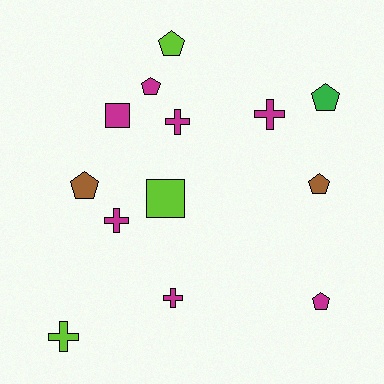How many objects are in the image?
There are 13 objects.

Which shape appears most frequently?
Pentagon, with 6 objects.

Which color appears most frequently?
Magenta, with 7 objects.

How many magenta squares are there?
There is 1 magenta square.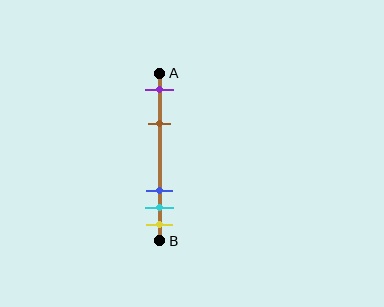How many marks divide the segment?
There are 5 marks dividing the segment.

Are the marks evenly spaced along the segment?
No, the marks are not evenly spaced.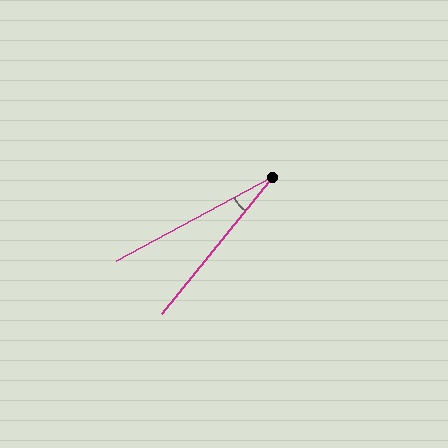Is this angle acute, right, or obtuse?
It is acute.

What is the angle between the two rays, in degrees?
Approximately 23 degrees.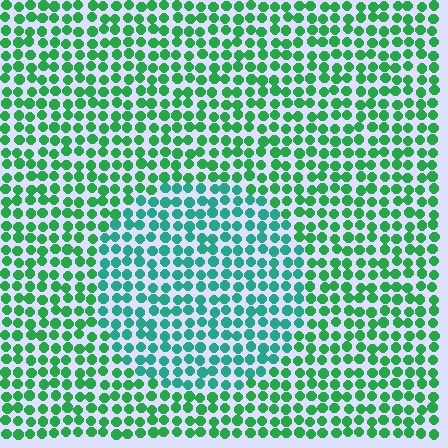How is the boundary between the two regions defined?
The boundary is defined purely by a slight shift in hue (about 30 degrees). Spacing, size, and orientation are identical on both sides.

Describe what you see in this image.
The image is filled with small green elements in a uniform arrangement. A circle-shaped region is visible where the elements are tinted to a slightly different hue, forming a subtle color boundary.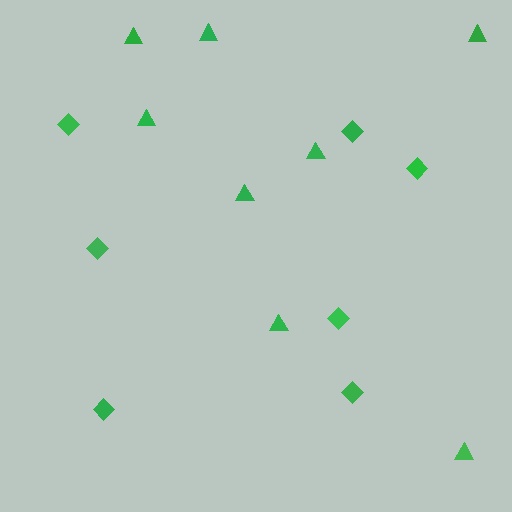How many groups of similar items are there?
There are 2 groups: one group of triangles (8) and one group of diamonds (7).